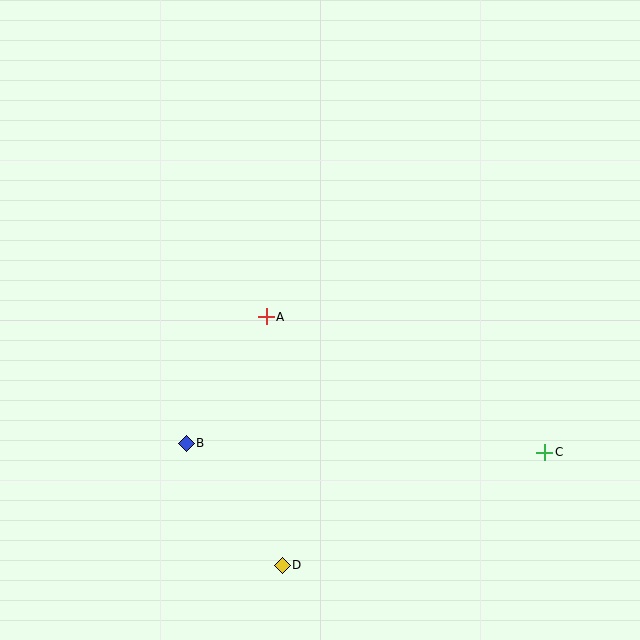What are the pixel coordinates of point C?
Point C is at (545, 452).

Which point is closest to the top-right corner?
Point C is closest to the top-right corner.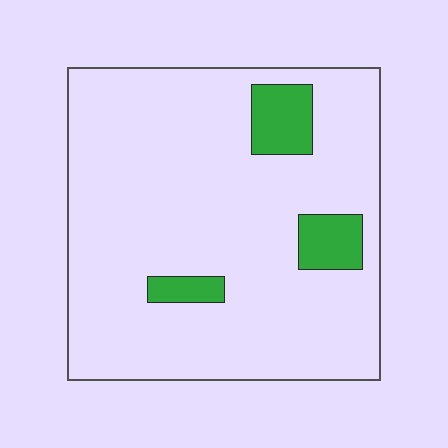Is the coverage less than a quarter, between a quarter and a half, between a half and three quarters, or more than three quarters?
Less than a quarter.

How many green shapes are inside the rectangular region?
3.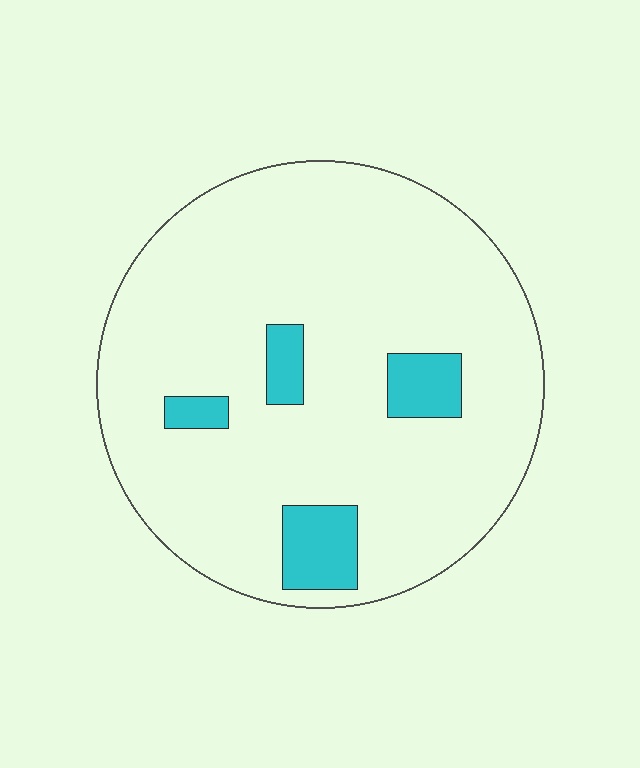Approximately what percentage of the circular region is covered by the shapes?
Approximately 10%.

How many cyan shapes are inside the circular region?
4.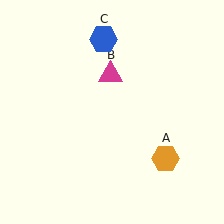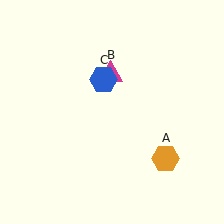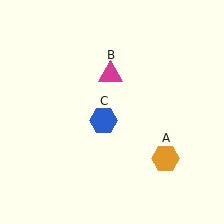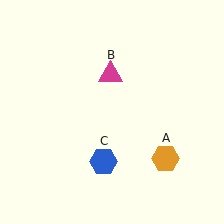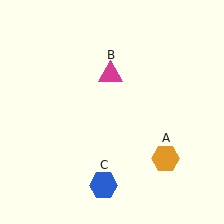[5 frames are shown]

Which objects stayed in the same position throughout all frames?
Orange hexagon (object A) and magenta triangle (object B) remained stationary.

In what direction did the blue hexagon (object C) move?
The blue hexagon (object C) moved down.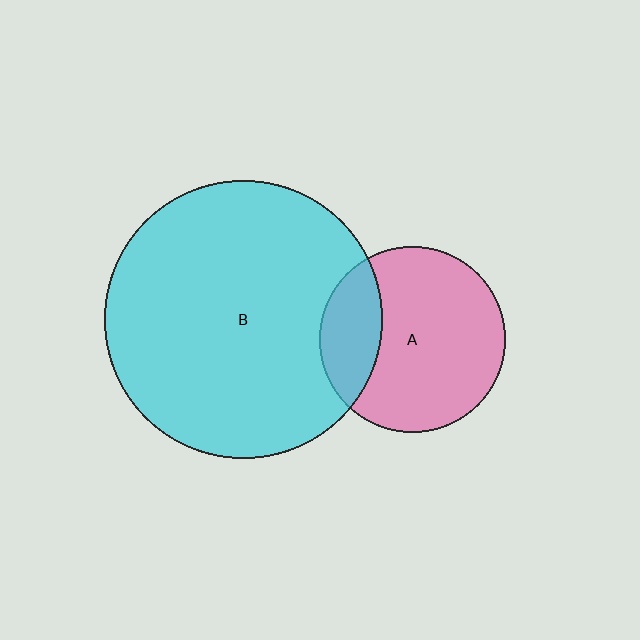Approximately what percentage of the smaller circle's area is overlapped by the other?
Approximately 25%.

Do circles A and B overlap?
Yes.